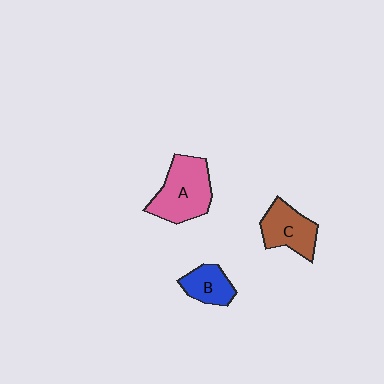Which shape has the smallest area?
Shape B (blue).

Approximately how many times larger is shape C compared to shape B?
Approximately 1.4 times.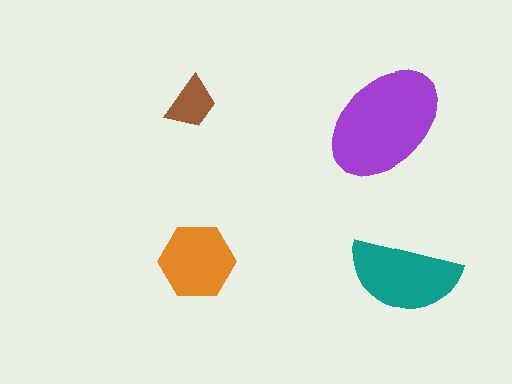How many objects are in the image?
There are 4 objects in the image.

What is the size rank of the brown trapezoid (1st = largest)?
4th.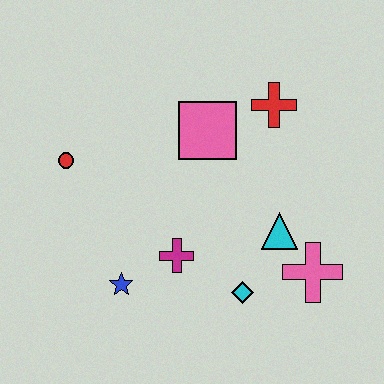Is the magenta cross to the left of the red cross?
Yes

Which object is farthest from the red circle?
The pink cross is farthest from the red circle.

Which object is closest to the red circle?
The blue star is closest to the red circle.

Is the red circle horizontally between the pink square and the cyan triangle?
No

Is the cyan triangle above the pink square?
No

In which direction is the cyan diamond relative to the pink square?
The cyan diamond is below the pink square.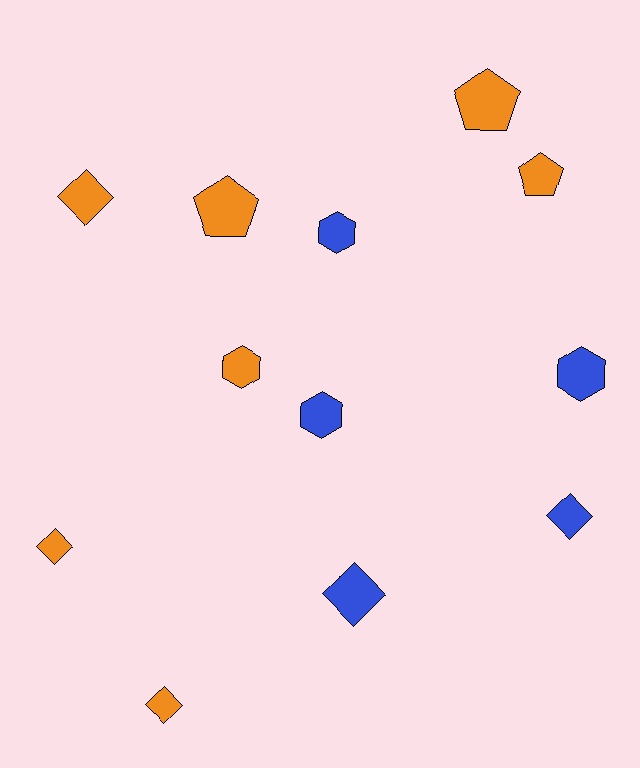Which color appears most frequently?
Orange, with 7 objects.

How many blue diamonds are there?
There are 2 blue diamonds.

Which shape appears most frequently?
Diamond, with 5 objects.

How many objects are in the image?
There are 12 objects.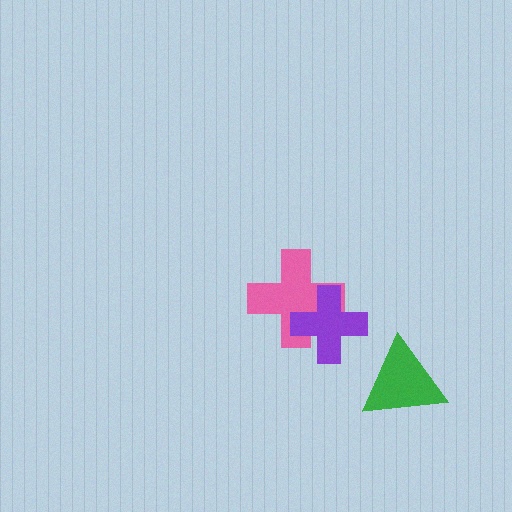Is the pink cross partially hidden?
Yes, it is partially covered by another shape.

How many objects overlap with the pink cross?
1 object overlaps with the pink cross.